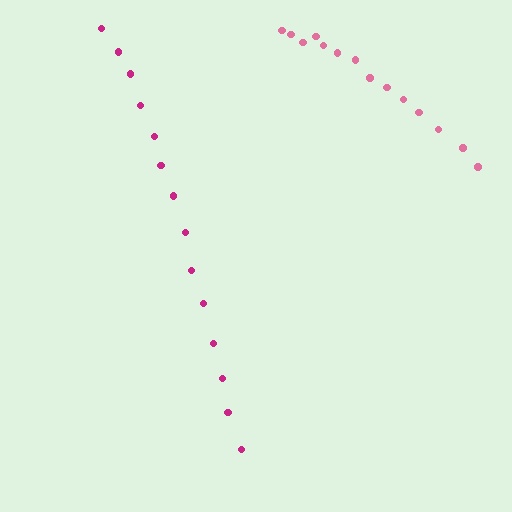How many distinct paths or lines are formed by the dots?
There are 2 distinct paths.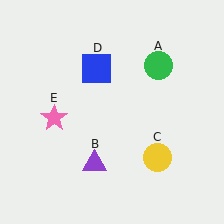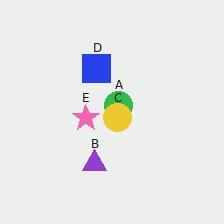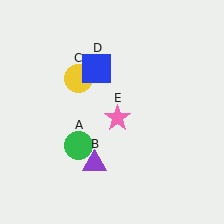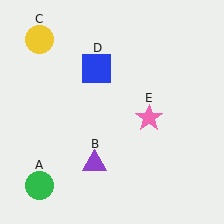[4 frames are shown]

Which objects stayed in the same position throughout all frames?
Purple triangle (object B) and blue square (object D) remained stationary.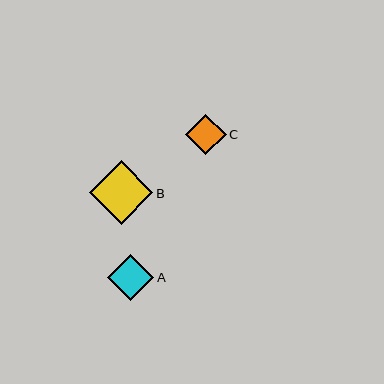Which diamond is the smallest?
Diamond C is the smallest with a size of approximately 41 pixels.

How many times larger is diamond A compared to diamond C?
Diamond A is approximately 1.1 times the size of diamond C.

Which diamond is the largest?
Diamond B is the largest with a size of approximately 64 pixels.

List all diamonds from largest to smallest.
From largest to smallest: B, A, C.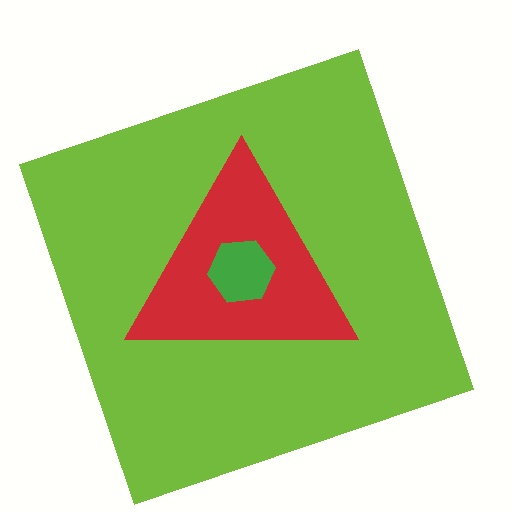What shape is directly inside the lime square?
The red triangle.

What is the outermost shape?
The lime square.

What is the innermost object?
The green hexagon.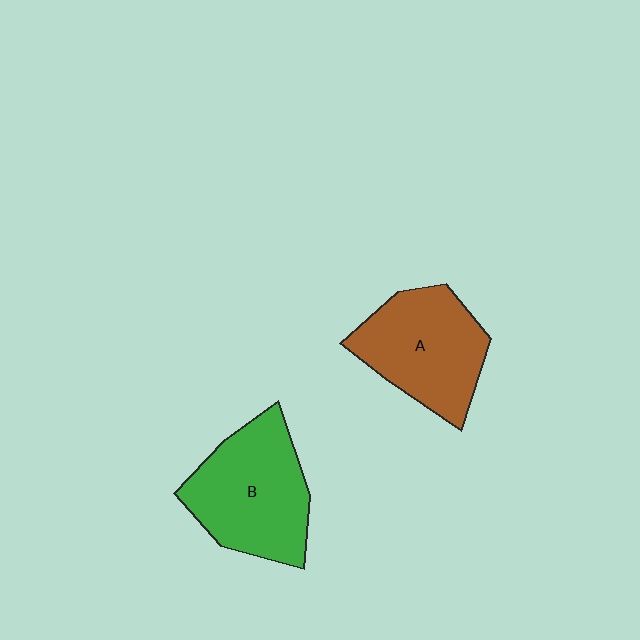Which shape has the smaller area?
Shape A (brown).